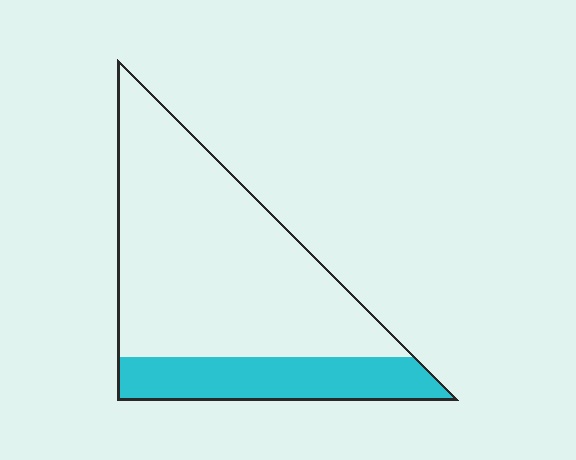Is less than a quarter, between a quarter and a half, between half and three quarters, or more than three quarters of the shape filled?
Less than a quarter.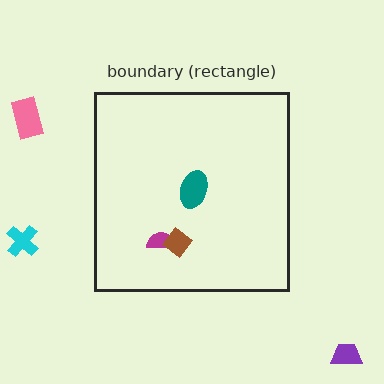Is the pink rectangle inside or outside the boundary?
Outside.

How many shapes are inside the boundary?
3 inside, 3 outside.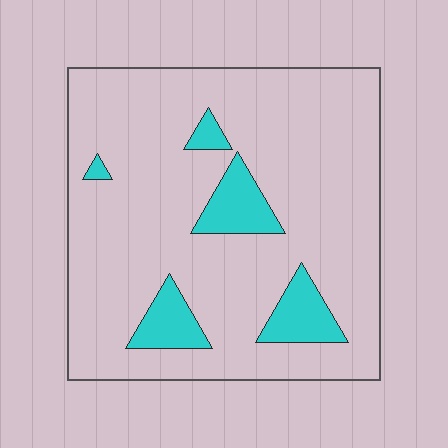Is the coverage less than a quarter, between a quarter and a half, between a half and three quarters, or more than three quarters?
Less than a quarter.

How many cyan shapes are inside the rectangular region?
5.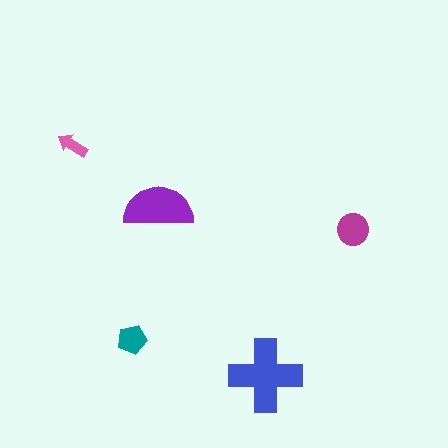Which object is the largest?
The blue cross.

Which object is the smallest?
The pink arrow.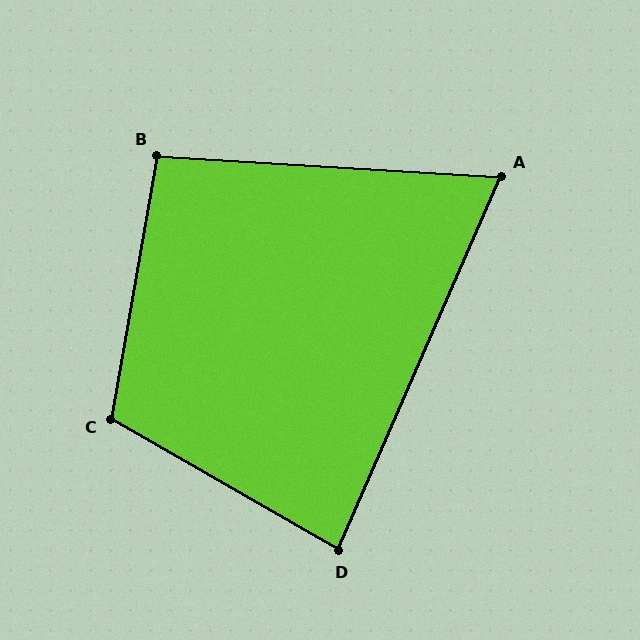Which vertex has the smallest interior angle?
A, at approximately 70 degrees.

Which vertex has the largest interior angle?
C, at approximately 110 degrees.